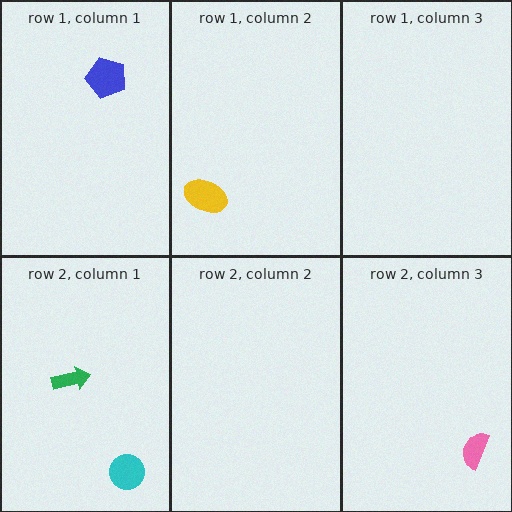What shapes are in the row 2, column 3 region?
The pink semicircle.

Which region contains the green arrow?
The row 2, column 1 region.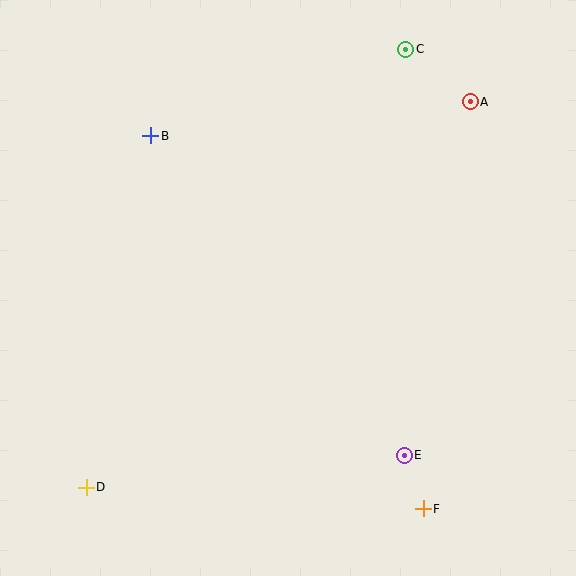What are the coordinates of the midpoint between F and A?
The midpoint between F and A is at (447, 305).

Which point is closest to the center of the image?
Point E at (404, 455) is closest to the center.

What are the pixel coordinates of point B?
Point B is at (151, 136).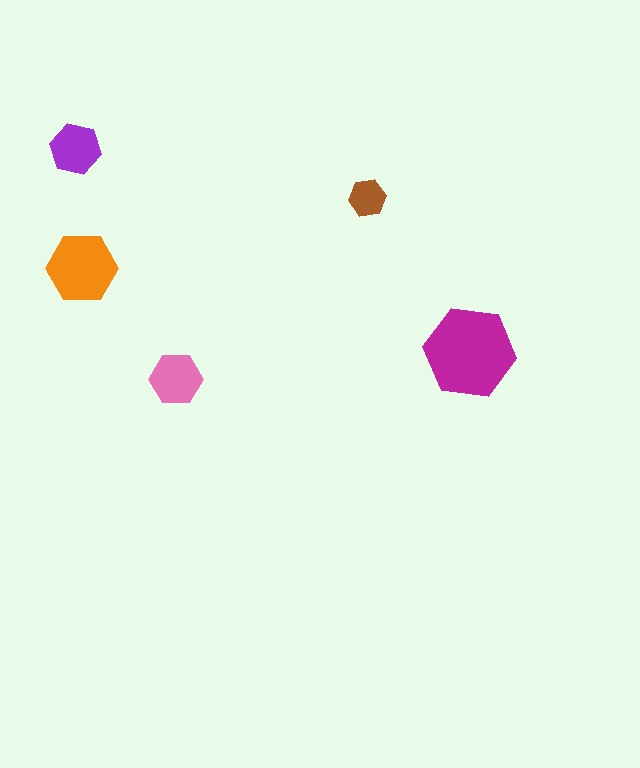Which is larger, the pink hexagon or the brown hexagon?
The pink one.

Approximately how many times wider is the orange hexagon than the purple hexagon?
About 1.5 times wider.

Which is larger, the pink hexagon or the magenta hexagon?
The magenta one.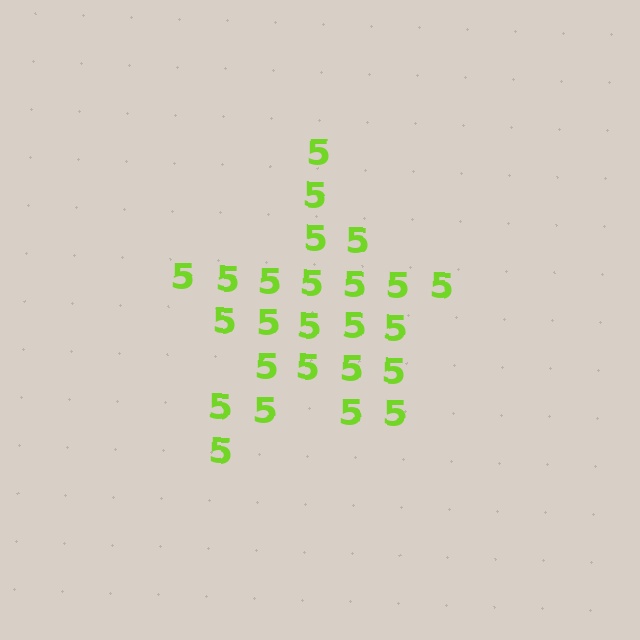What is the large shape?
The large shape is a star.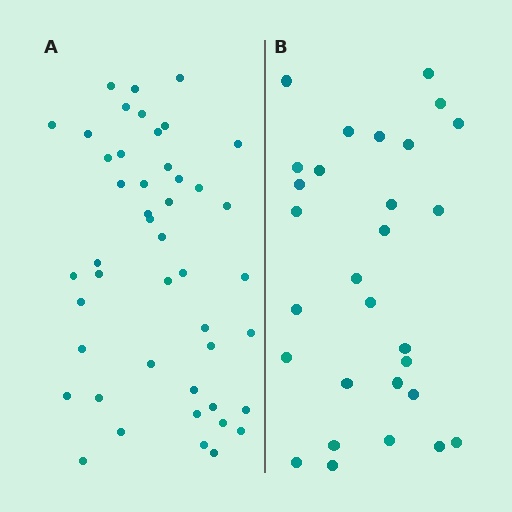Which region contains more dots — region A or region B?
Region A (the left region) has more dots.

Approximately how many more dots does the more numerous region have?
Region A has approximately 15 more dots than region B.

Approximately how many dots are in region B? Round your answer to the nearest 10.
About 30 dots. (The exact count is 29, which rounds to 30.)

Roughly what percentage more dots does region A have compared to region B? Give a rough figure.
About 60% more.